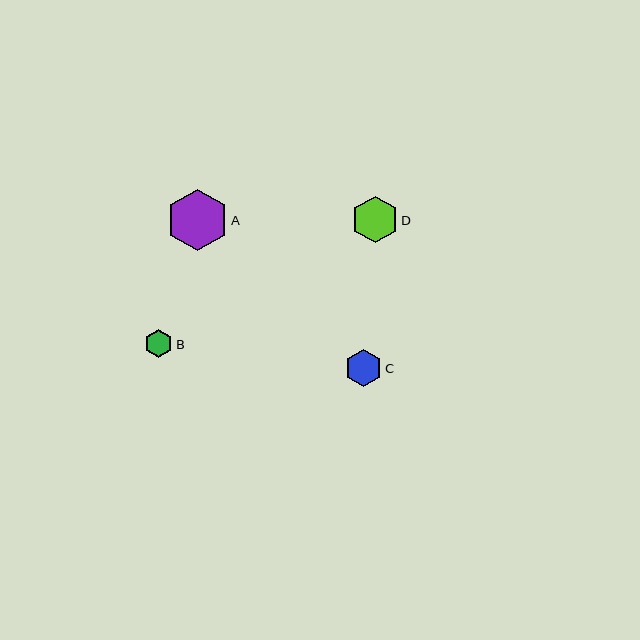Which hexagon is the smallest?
Hexagon B is the smallest with a size of approximately 28 pixels.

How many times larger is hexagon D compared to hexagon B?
Hexagon D is approximately 1.7 times the size of hexagon B.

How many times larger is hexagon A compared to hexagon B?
Hexagon A is approximately 2.2 times the size of hexagon B.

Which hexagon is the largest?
Hexagon A is the largest with a size of approximately 62 pixels.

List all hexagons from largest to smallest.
From largest to smallest: A, D, C, B.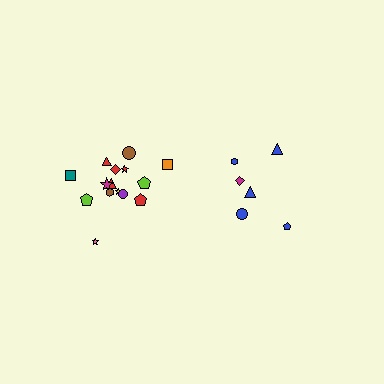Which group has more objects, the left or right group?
The left group.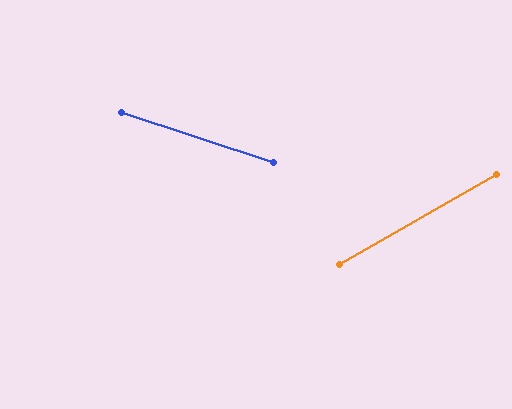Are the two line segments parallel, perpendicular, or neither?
Neither parallel nor perpendicular — they differ by about 48°.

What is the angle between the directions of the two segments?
Approximately 48 degrees.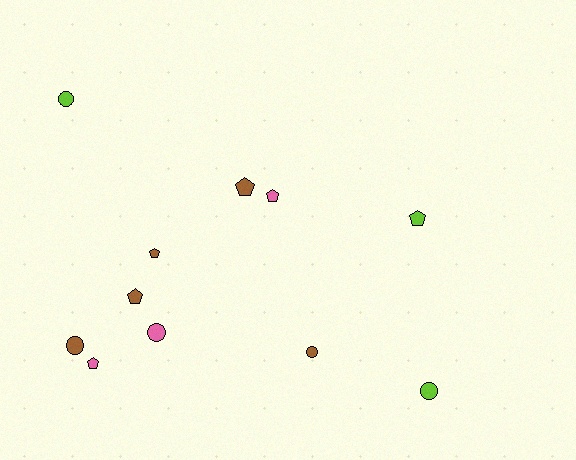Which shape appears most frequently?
Pentagon, with 6 objects.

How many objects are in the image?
There are 11 objects.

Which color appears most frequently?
Brown, with 5 objects.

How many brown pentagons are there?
There are 3 brown pentagons.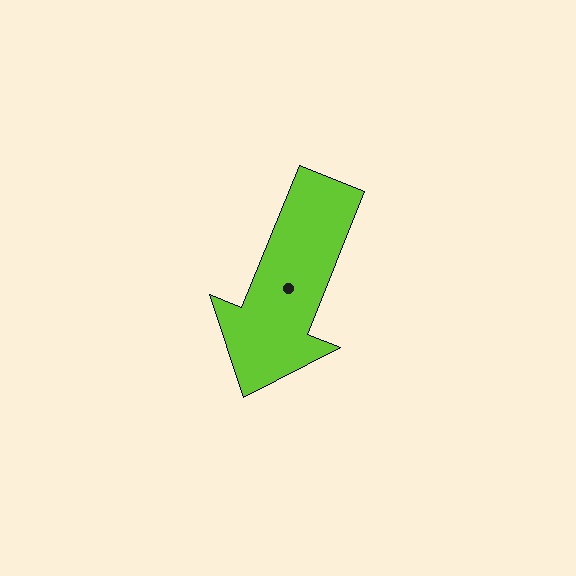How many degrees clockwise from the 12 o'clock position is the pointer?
Approximately 202 degrees.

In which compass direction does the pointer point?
South.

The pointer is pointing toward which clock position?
Roughly 7 o'clock.